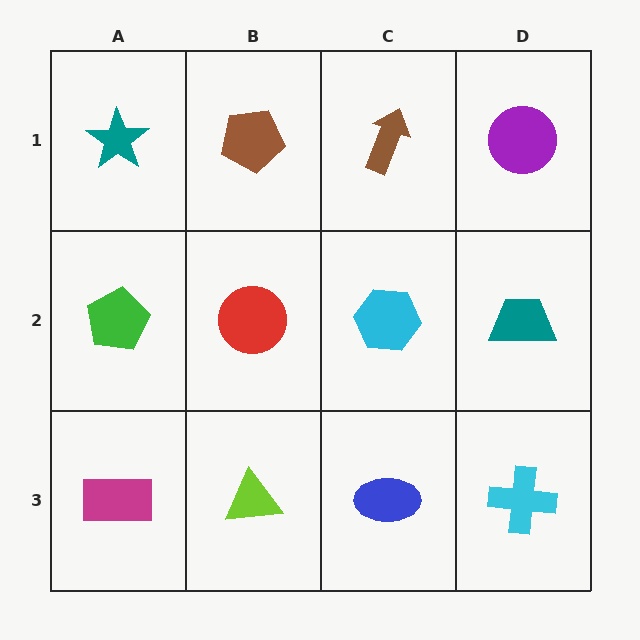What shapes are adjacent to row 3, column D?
A teal trapezoid (row 2, column D), a blue ellipse (row 3, column C).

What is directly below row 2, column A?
A magenta rectangle.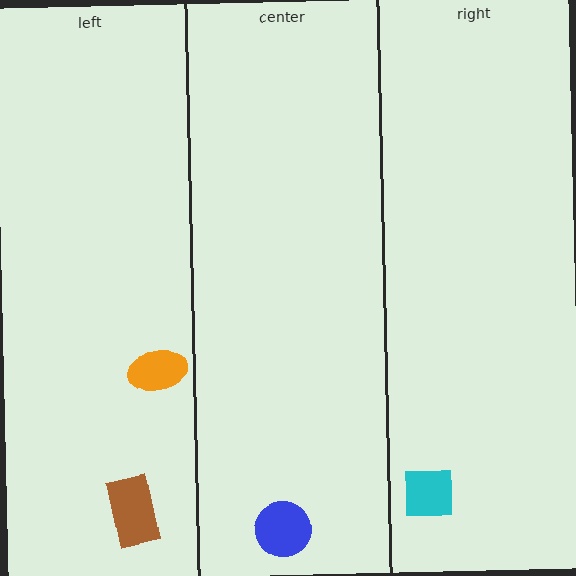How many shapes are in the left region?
2.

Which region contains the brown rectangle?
The left region.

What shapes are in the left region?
The orange ellipse, the brown rectangle.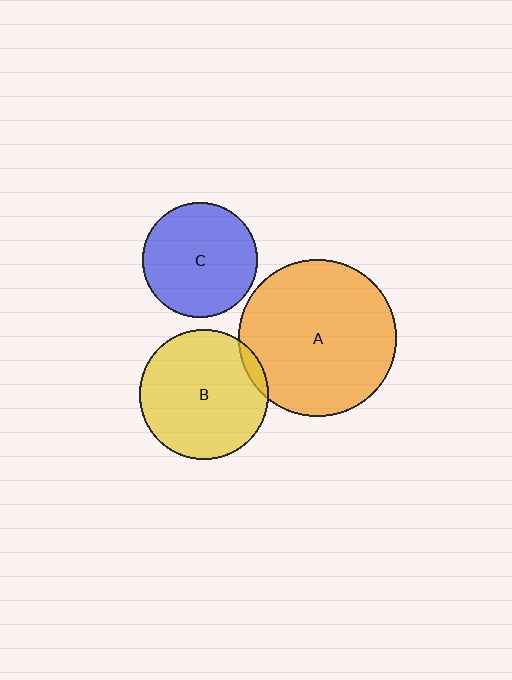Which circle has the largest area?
Circle A (orange).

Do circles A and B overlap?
Yes.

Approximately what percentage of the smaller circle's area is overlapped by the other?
Approximately 5%.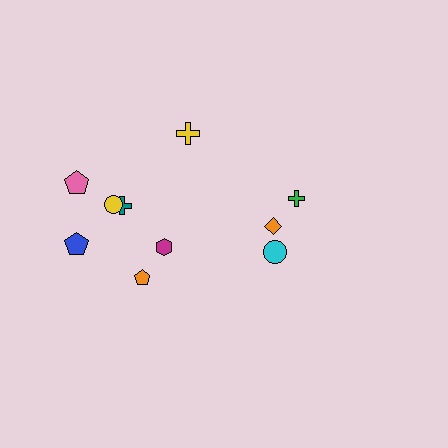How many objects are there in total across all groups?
There are 10 objects.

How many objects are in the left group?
There are 7 objects.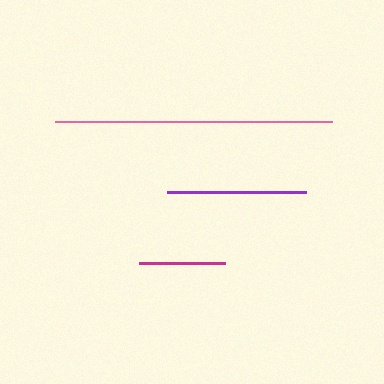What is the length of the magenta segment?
The magenta segment is approximately 87 pixels long.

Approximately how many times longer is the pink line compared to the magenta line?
The pink line is approximately 3.2 times the length of the magenta line.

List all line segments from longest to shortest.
From longest to shortest: pink, purple, magenta.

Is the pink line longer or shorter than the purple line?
The pink line is longer than the purple line.